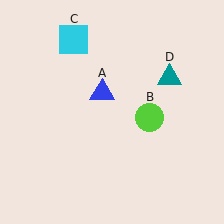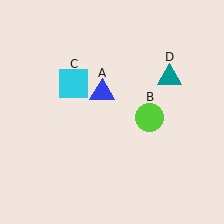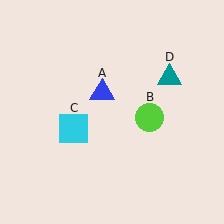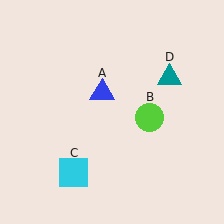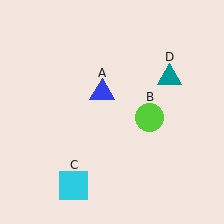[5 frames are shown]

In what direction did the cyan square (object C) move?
The cyan square (object C) moved down.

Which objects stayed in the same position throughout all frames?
Blue triangle (object A) and lime circle (object B) and teal triangle (object D) remained stationary.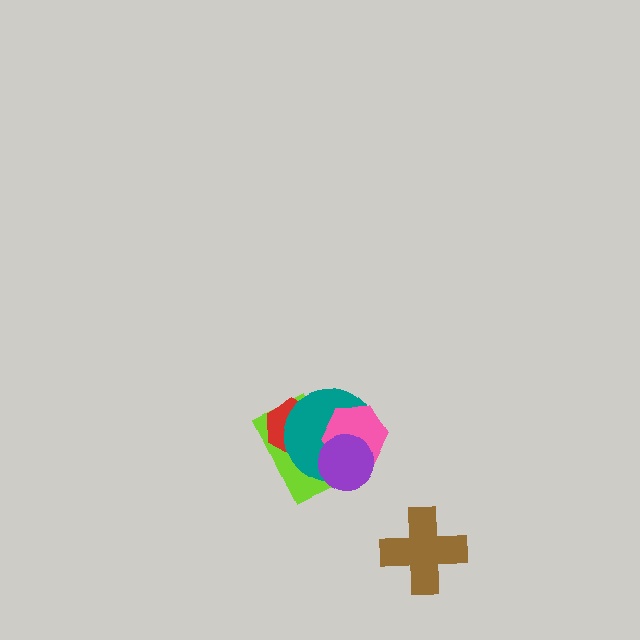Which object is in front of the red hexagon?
The teal circle is in front of the red hexagon.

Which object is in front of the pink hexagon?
The purple circle is in front of the pink hexagon.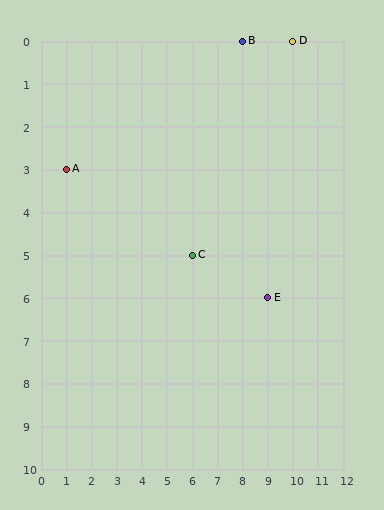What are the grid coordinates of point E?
Point E is at grid coordinates (9, 6).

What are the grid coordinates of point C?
Point C is at grid coordinates (6, 5).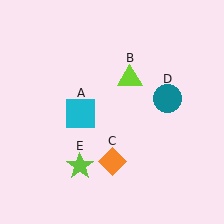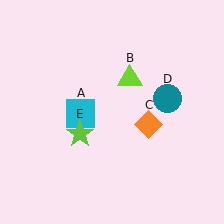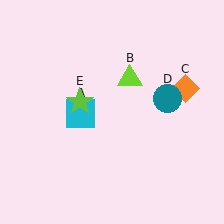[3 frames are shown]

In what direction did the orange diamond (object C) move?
The orange diamond (object C) moved up and to the right.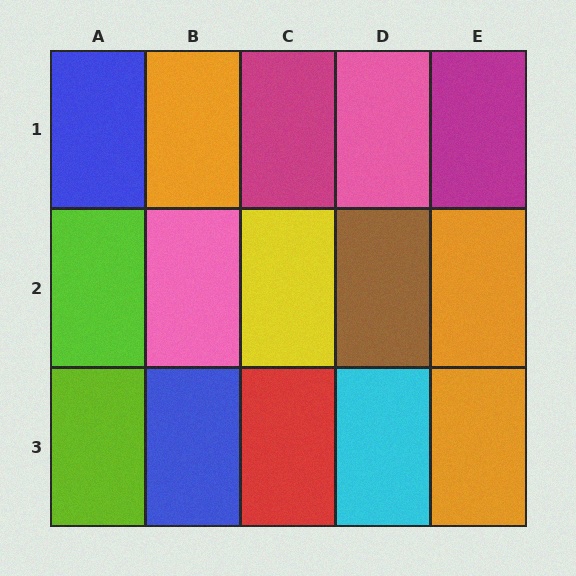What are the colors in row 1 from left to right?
Blue, orange, magenta, pink, magenta.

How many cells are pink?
2 cells are pink.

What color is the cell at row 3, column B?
Blue.